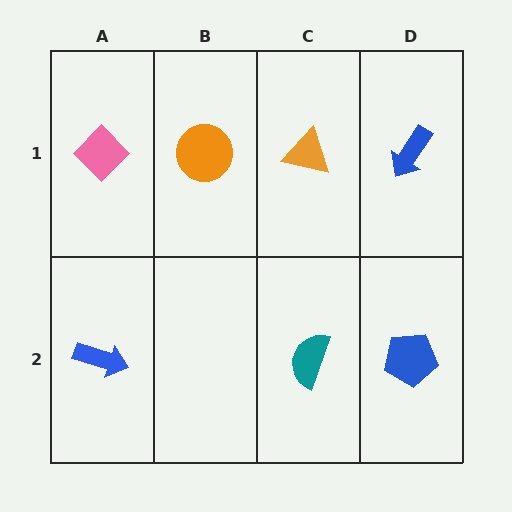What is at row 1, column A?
A pink diamond.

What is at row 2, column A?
A blue arrow.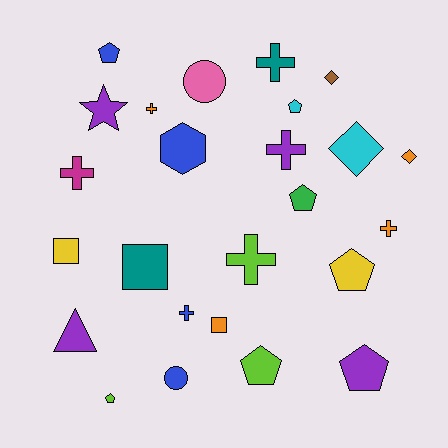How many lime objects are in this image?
There are 3 lime objects.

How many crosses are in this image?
There are 7 crosses.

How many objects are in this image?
There are 25 objects.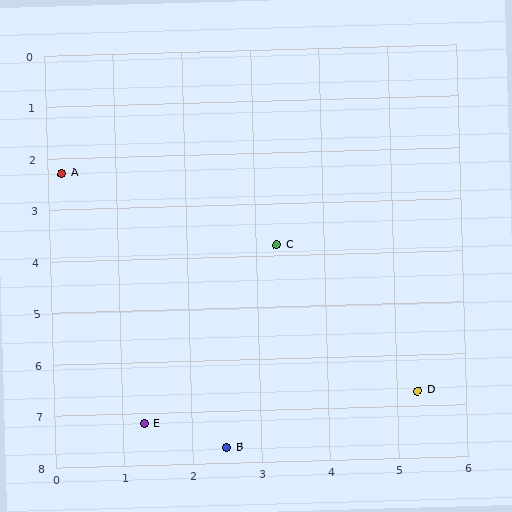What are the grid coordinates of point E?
Point E is at approximately (1.3, 7.2).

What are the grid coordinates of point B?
Point B is at approximately (2.5, 7.7).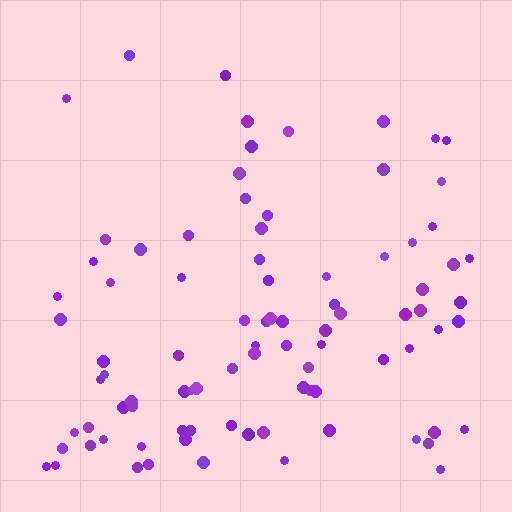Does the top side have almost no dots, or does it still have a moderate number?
Still a moderate number, just noticeably fewer than the bottom.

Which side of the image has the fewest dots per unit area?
The top.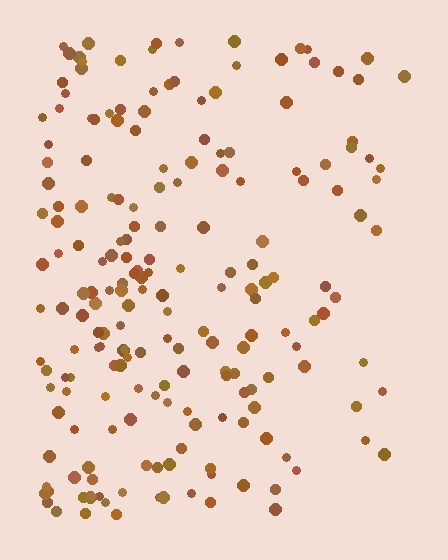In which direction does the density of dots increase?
From right to left, with the left side densest.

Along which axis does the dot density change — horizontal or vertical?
Horizontal.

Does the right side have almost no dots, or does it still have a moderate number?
Still a moderate number, just noticeably fewer than the left.